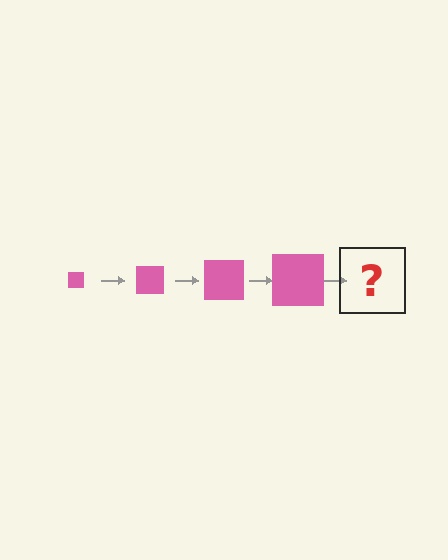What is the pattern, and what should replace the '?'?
The pattern is that the square gets progressively larger each step. The '?' should be a pink square, larger than the previous one.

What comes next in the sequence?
The next element should be a pink square, larger than the previous one.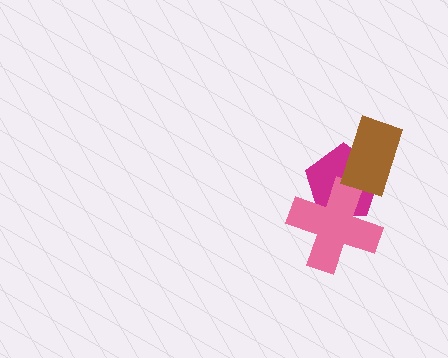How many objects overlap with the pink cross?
1 object overlaps with the pink cross.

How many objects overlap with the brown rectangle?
1 object overlaps with the brown rectangle.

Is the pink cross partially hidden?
No, no other shape covers it.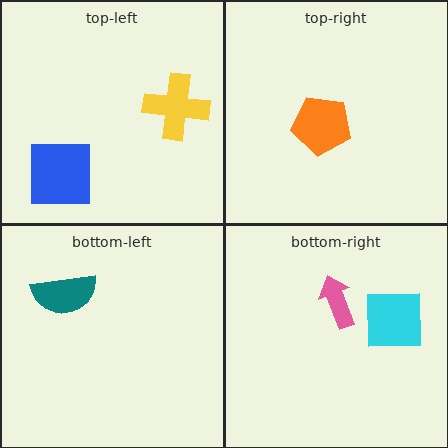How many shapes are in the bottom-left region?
1.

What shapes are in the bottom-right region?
The pink arrow, the cyan square.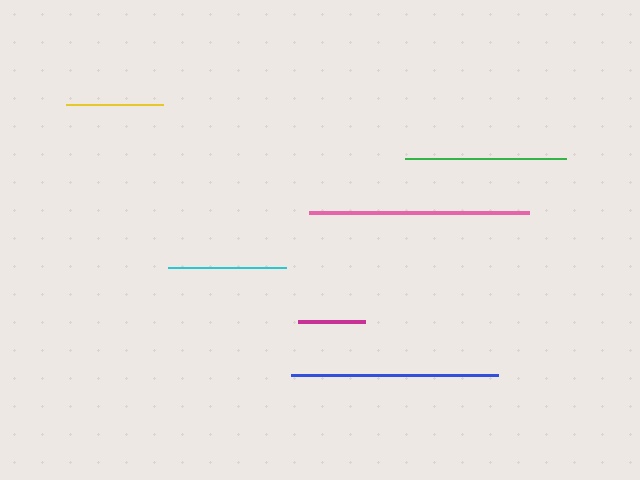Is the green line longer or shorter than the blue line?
The blue line is longer than the green line.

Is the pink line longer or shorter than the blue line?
The pink line is longer than the blue line.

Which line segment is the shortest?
The magenta line is the shortest at approximately 67 pixels.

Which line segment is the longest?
The pink line is the longest at approximately 219 pixels.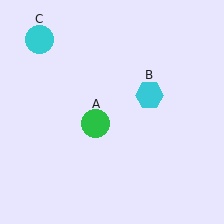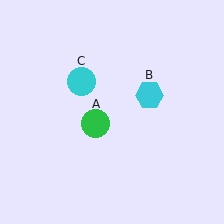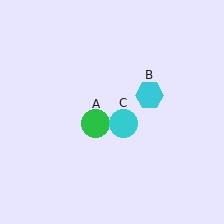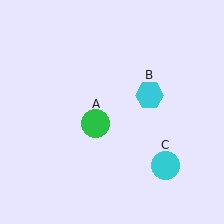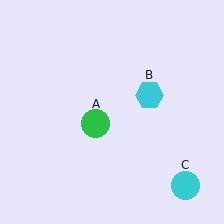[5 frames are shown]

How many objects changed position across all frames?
1 object changed position: cyan circle (object C).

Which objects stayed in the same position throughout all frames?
Green circle (object A) and cyan hexagon (object B) remained stationary.